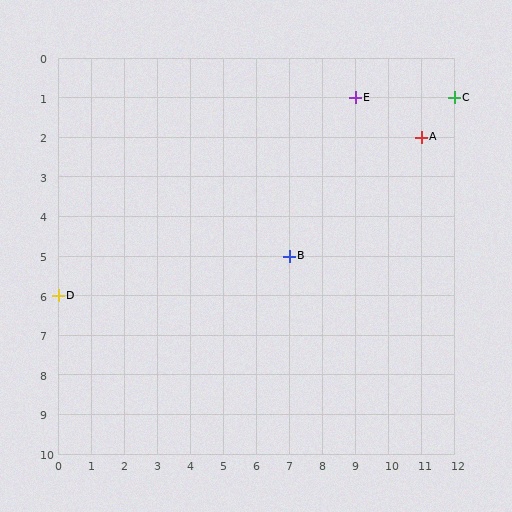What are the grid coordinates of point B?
Point B is at grid coordinates (7, 5).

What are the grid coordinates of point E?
Point E is at grid coordinates (9, 1).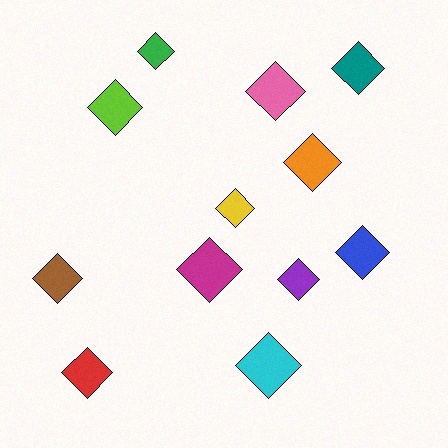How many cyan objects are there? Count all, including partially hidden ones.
There is 1 cyan object.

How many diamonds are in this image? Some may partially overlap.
There are 12 diamonds.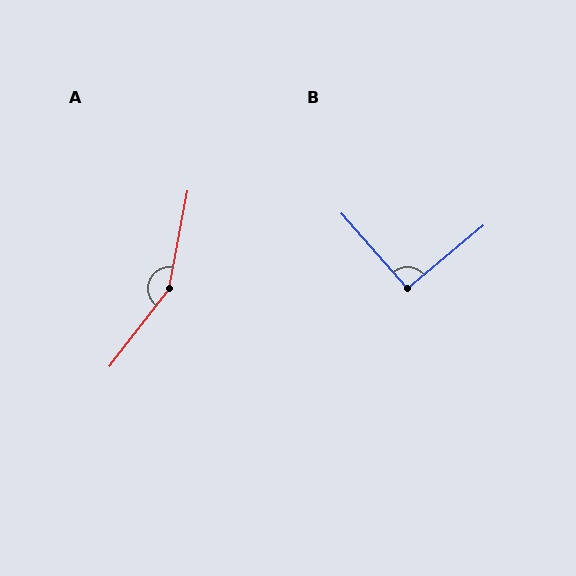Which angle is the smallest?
B, at approximately 92 degrees.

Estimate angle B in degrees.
Approximately 92 degrees.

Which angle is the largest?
A, at approximately 153 degrees.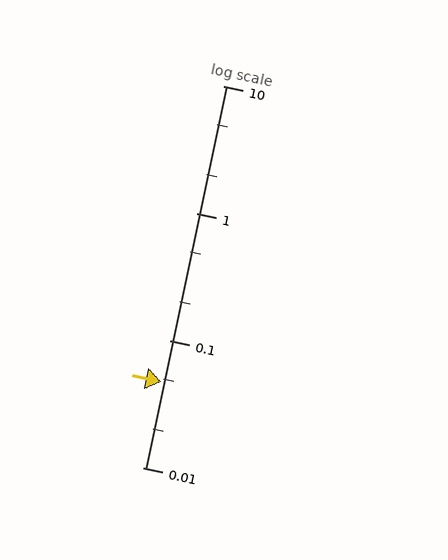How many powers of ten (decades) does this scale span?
The scale spans 3 decades, from 0.01 to 10.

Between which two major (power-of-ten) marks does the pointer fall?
The pointer is between 0.01 and 0.1.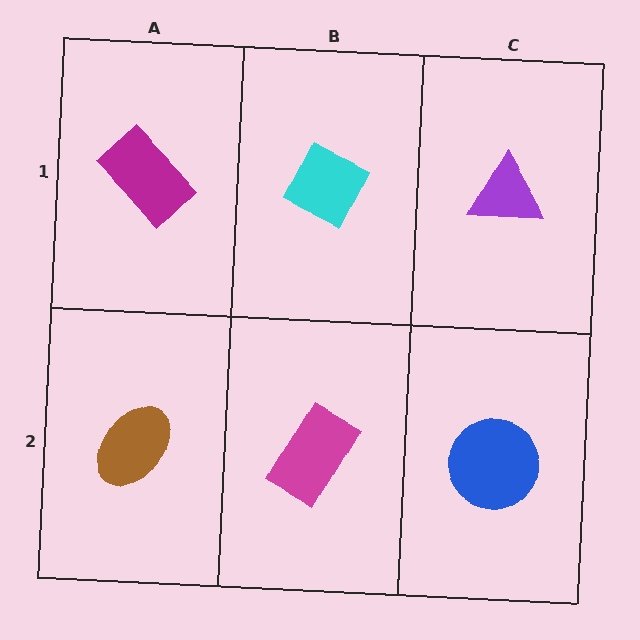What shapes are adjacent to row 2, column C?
A purple triangle (row 1, column C), a magenta rectangle (row 2, column B).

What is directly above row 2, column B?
A cyan diamond.